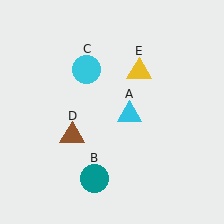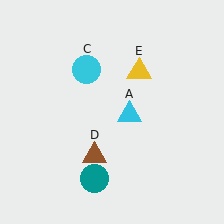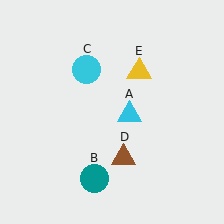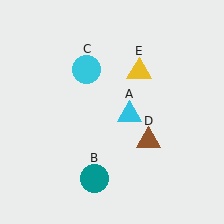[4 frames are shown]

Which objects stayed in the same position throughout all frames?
Cyan triangle (object A) and teal circle (object B) and cyan circle (object C) and yellow triangle (object E) remained stationary.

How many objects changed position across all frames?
1 object changed position: brown triangle (object D).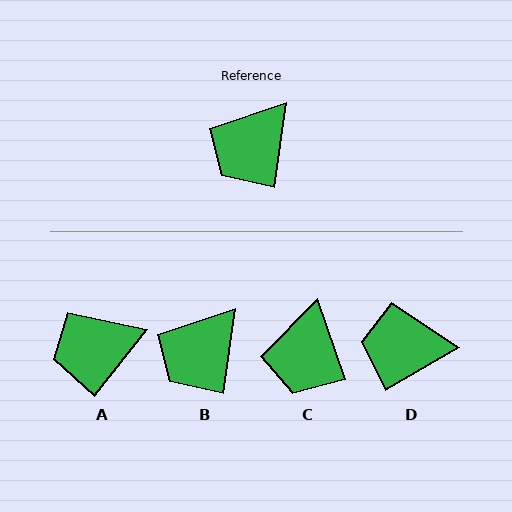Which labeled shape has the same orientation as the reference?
B.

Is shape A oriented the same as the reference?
No, it is off by about 30 degrees.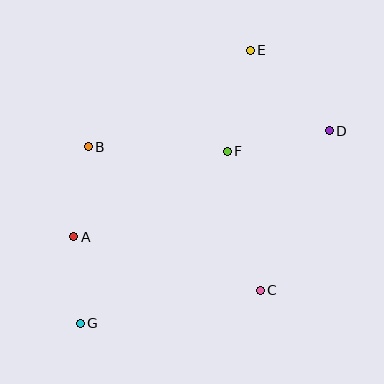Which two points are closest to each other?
Points A and G are closest to each other.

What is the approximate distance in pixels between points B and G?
The distance between B and G is approximately 177 pixels.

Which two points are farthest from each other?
Points E and G are farthest from each other.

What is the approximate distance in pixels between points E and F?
The distance between E and F is approximately 104 pixels.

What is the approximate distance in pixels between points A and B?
The distance between A and B is approximately 91 pixels.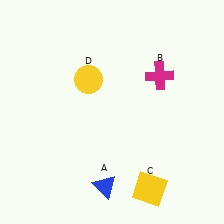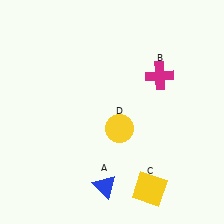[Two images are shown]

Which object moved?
The yellow circle (D) moved down.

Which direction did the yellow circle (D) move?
The yellow circle (D) moved down.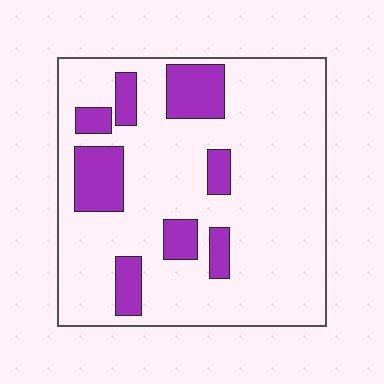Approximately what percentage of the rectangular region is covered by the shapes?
Approximately 20%.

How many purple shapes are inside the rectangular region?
8.